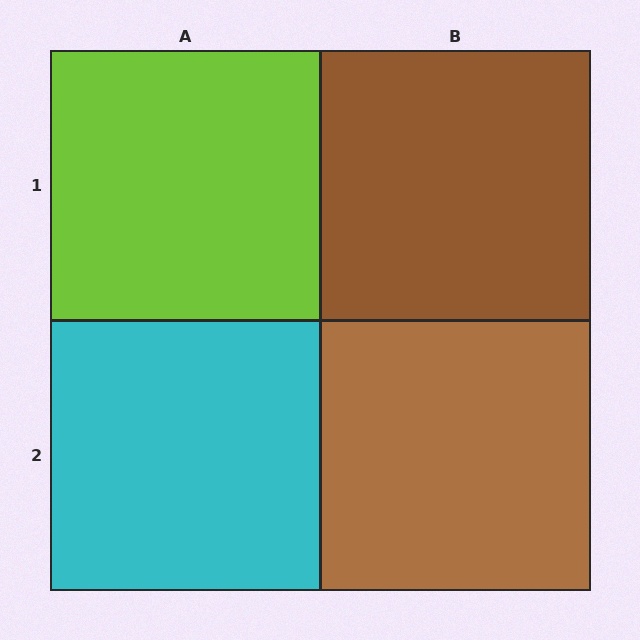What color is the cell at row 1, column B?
Brown.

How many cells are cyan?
1 cell is cyan.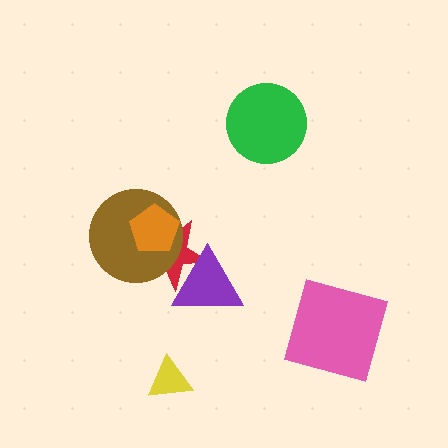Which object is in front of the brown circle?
The orange pentagon is in front of the brown circle.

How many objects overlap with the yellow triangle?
0 objects overlap with the yellow triangle.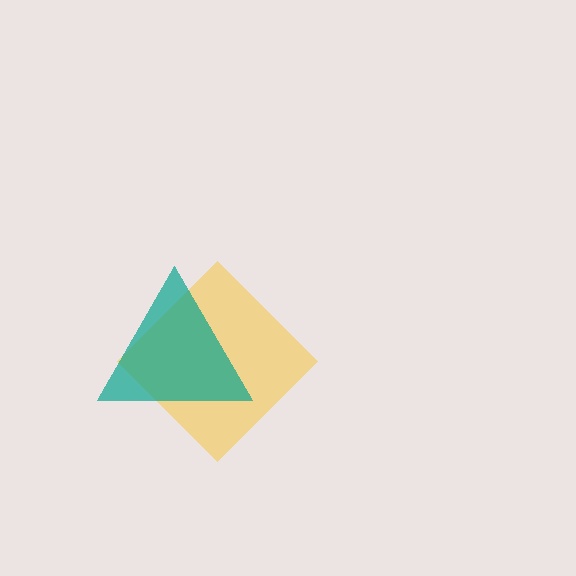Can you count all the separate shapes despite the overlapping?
Yes, there are 2 separate shapes.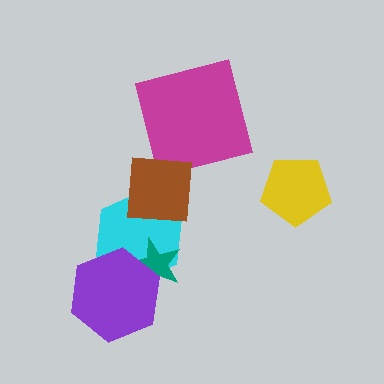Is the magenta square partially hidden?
Yes, it is partially covered by another shape.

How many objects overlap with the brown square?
2 objects overlap with the brown square.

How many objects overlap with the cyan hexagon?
3 objects overlap with the cyan hexagon.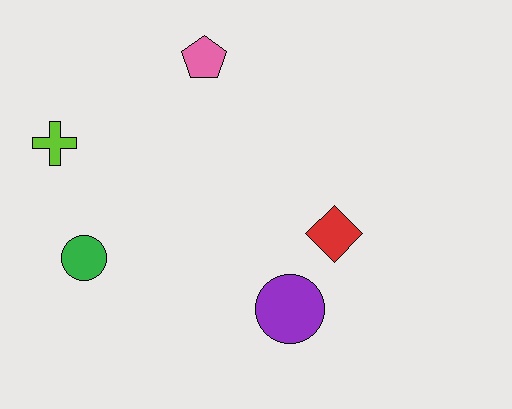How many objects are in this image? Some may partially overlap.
There are 5 objects.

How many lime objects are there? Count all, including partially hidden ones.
There is 1 lime object.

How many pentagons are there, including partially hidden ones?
There is 1 pentagon.